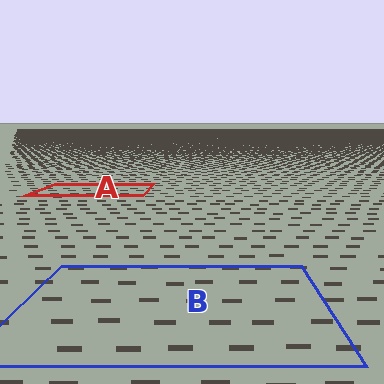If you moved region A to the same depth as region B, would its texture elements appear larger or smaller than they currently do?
They would appear larger. At a closer depth, the same texture elements are projected at a bigger on-screen size.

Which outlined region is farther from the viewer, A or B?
Region A is farther from the viewer — the texture elements inside it appear smaller and more densely packed.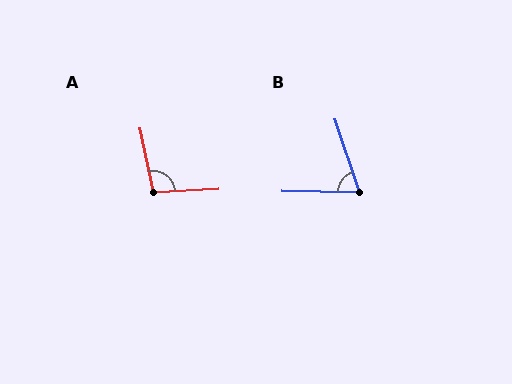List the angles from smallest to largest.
B (70°), A (99°).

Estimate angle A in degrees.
Approximately 99 degrees.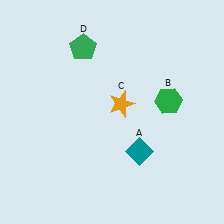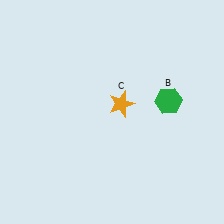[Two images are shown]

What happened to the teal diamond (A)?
The teal diamond (A) was removed in Image 2. It was in the bottom-right area of Image 1.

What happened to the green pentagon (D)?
The green pentagon (D) was removed in Image 2. It was in the top-left area of Image 1.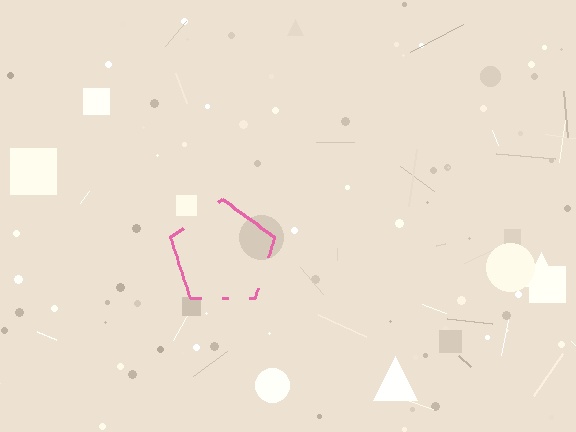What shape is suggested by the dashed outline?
The dashed outline suggests a pentagon.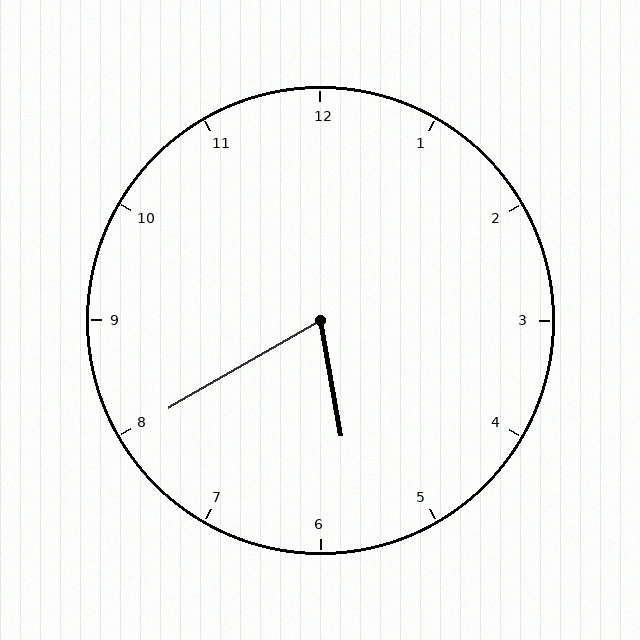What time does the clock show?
5:40.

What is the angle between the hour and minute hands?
Approximately 70 degrees.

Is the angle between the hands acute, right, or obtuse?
It is acute.